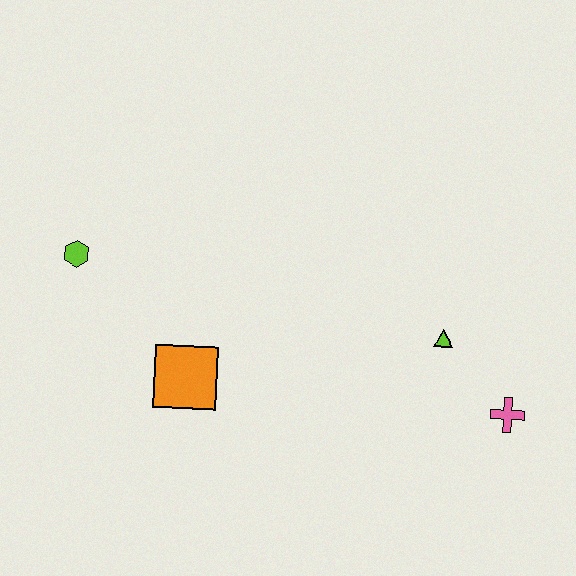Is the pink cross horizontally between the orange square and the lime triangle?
No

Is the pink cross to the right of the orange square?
Yes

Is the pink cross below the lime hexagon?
Yes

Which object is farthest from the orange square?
The pink cross is farthest from the orange square.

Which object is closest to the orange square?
The lime hexagon is closest to the orange square.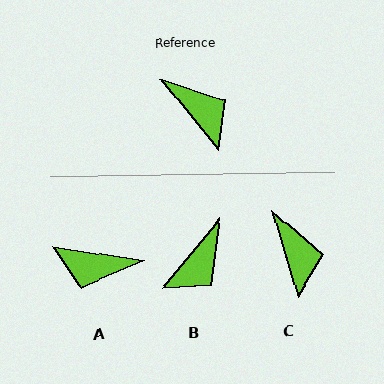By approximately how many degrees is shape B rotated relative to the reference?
Approximately 78 degrees clockwise.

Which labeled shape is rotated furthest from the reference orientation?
A, about 138 degrees away.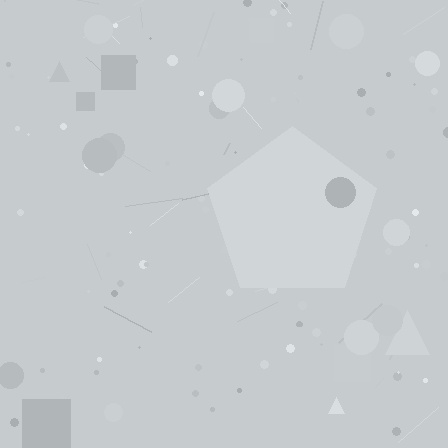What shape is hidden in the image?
A pentagon is hidden in the image.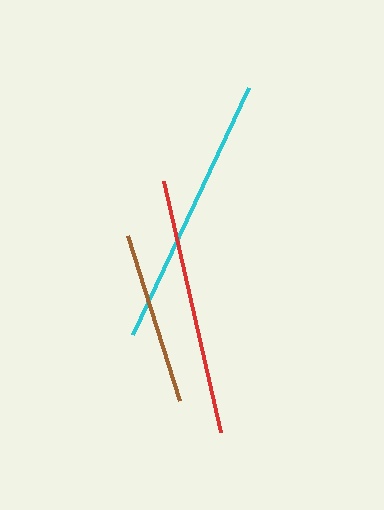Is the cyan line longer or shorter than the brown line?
The cyan line is longer than the brown line.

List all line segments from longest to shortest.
From longest to shortest: cyan, red, brown.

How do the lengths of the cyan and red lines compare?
The cyan and red lines are approximately the same length.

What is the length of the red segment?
The red segment is approximately 258 pixels long.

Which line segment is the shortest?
The brown line is the shortest at approximately 173 pixels.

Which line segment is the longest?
The cyan line is the longest at approximately 273 pixels.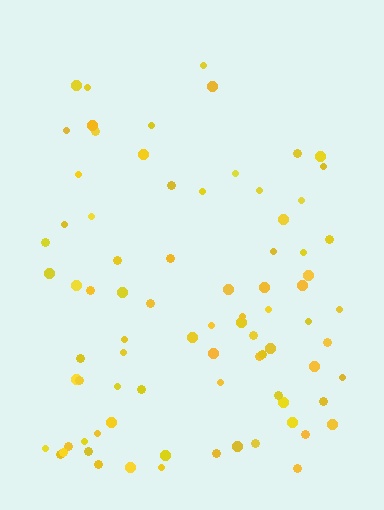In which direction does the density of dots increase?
From top to bottom, with the bottom side densest.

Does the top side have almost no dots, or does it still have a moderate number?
Still a moderate number, just noticeably fewer than the bottom.